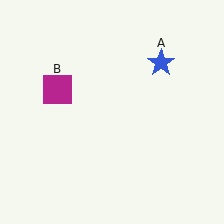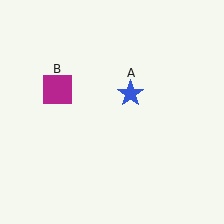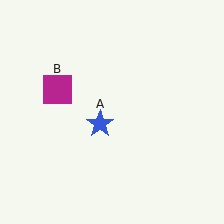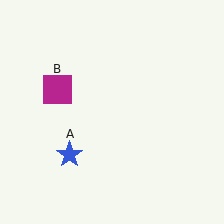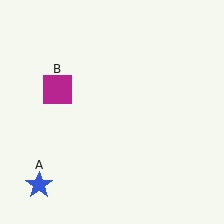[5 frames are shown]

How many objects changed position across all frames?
1 object changed position: blue star (object A).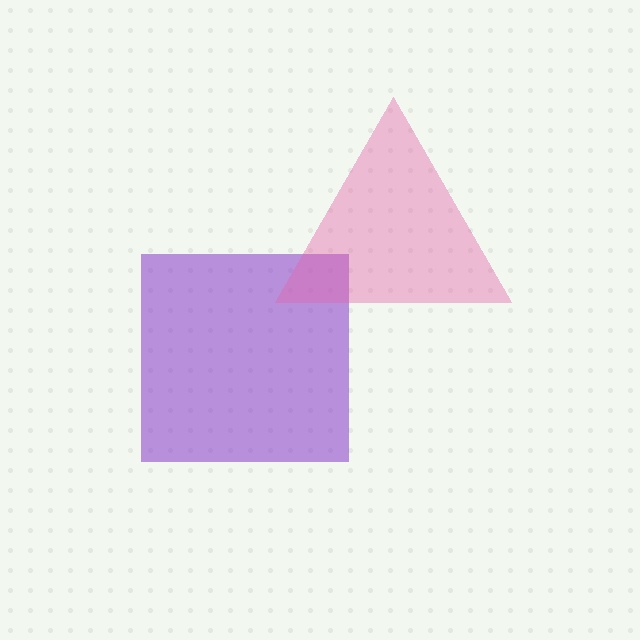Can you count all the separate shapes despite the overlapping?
Yes, there are 2 separate shapes.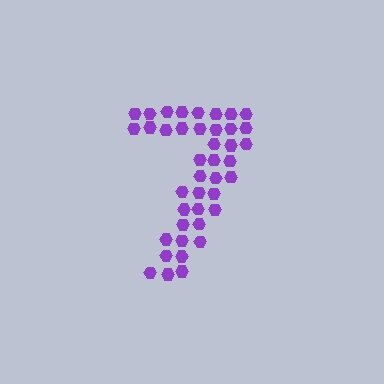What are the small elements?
The small elements are hexagons.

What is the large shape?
The large shape is the digit 7.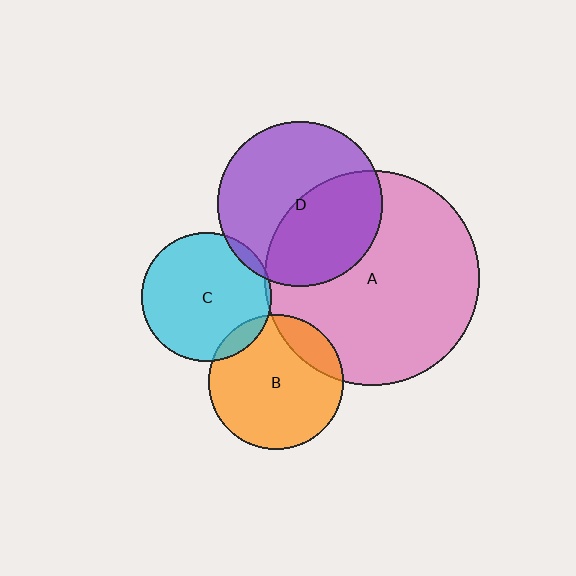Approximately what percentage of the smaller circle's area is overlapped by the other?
Approximately 5%.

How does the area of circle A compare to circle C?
Approximately 2.8 times.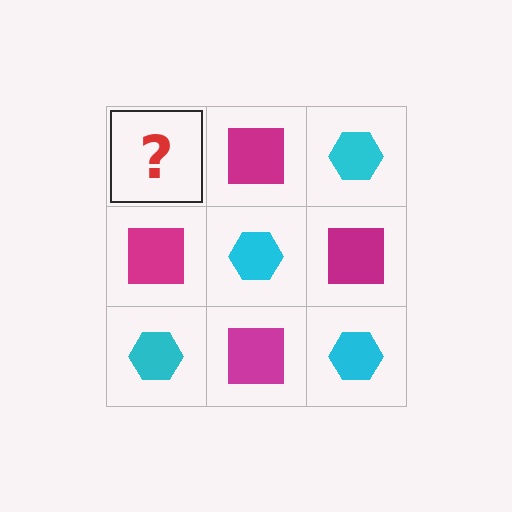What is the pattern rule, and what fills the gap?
The rule is that it alternates cyan hexagon and magenta square in a checkerboard pattern. The gap should be filled with a cyan hexagon.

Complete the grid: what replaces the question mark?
The question mark should be replaced with a cyan hexagon.